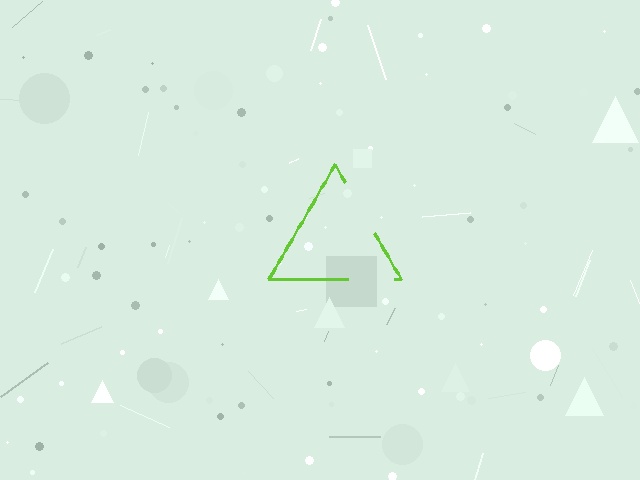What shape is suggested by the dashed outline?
The dashed outline suggests a triangle.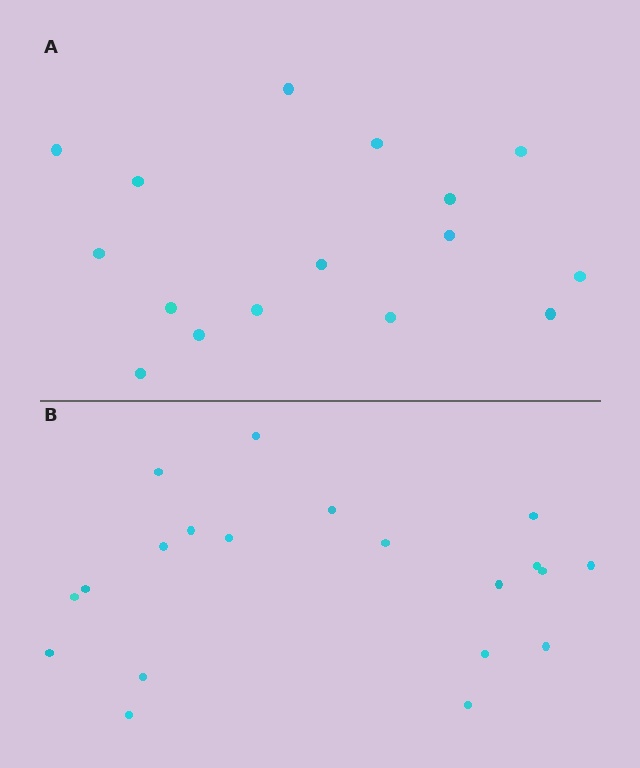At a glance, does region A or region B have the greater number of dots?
Region B (the bottom region) has more dots.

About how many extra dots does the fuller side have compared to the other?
Region B has about 4 more dots than region A.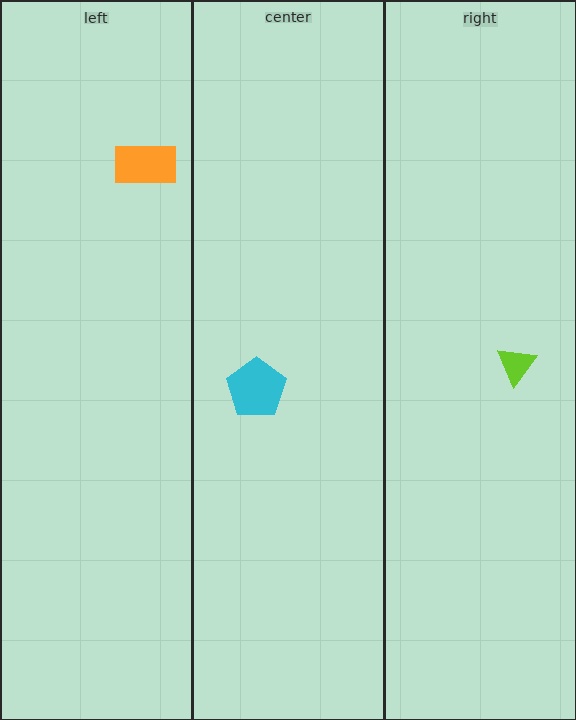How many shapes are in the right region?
1.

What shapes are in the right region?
The lime triangle.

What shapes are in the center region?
The cyan pentagon.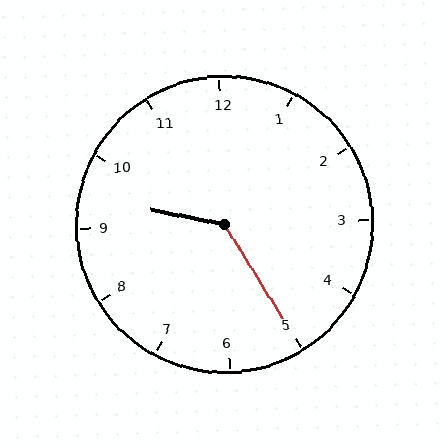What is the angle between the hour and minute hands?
Approximately 132 degrees.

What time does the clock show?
9:25.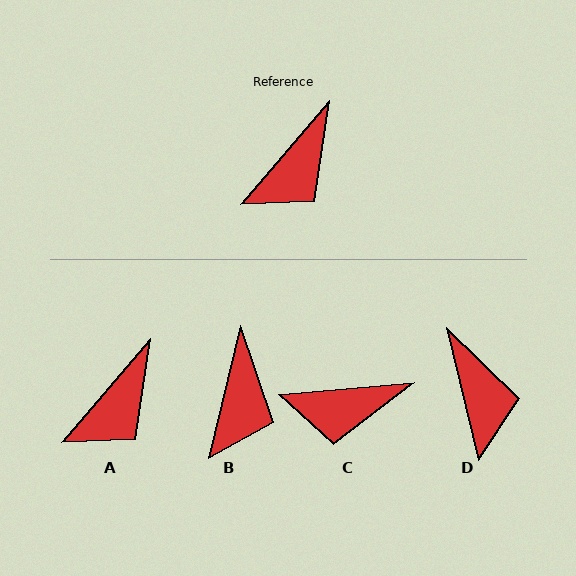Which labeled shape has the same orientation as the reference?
A.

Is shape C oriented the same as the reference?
No, it is off by about 44 degrees.